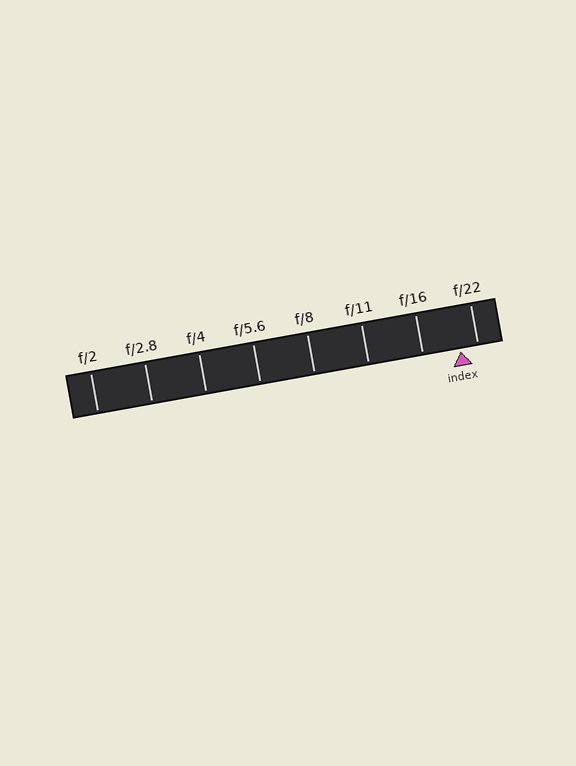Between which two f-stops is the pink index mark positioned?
The index mark is between f/16 and f/22.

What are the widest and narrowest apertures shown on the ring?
The widest aperture shown is f/2 and the narrowest is f/22.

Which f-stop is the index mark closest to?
The index mark is closest to f/22.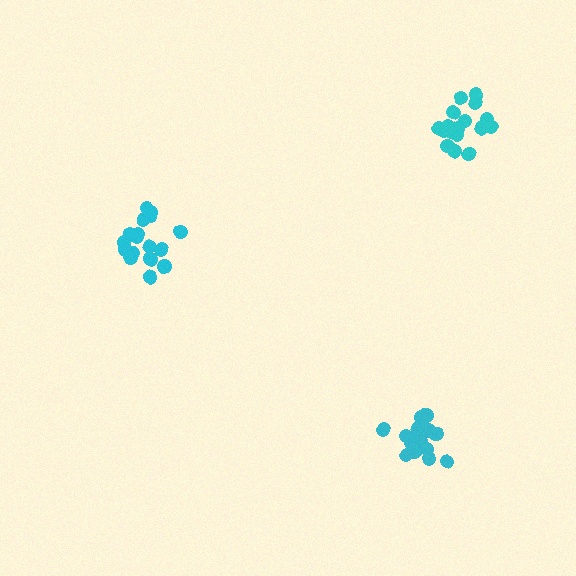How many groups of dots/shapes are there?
There are 3 groups.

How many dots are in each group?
Group 1: 17 dots, Group 2: 19 dots, Group 3: 16 dots (52 total).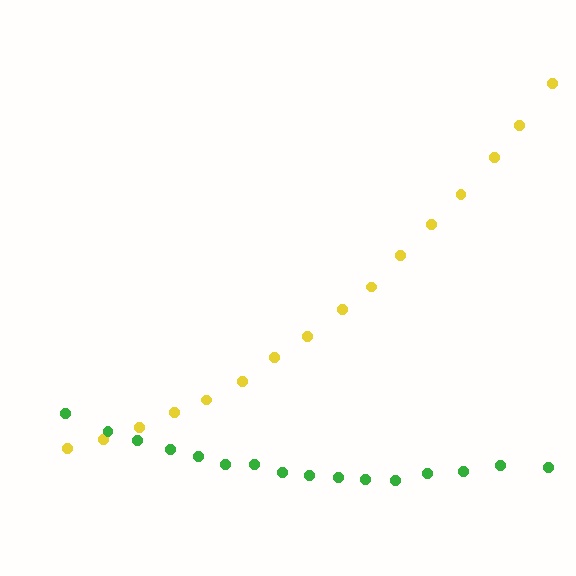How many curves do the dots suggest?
There are 2 distinct paths.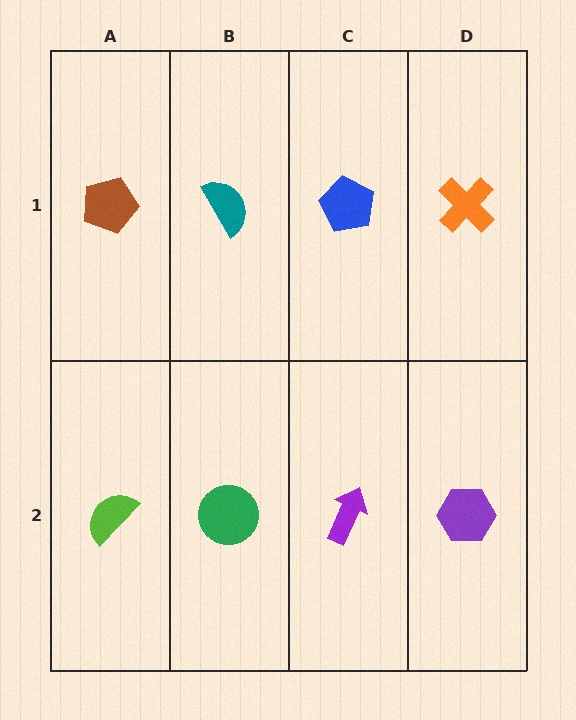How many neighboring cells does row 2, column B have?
3.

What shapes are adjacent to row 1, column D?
A purple hexagon (row 2, column D), a blue pentagon (row 1, column C).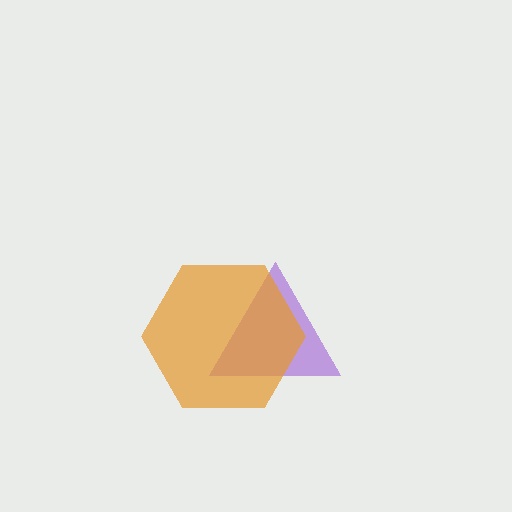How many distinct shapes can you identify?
There are 2 distinct shapes: a purple triangle, an orange hexagon.